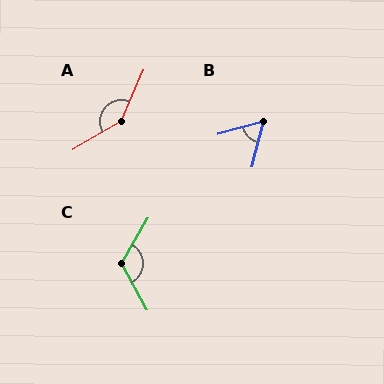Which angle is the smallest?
B, at approximately 60 degrees.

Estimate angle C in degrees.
Approximately 121 degrees.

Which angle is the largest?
A, at approximately 144 degrees.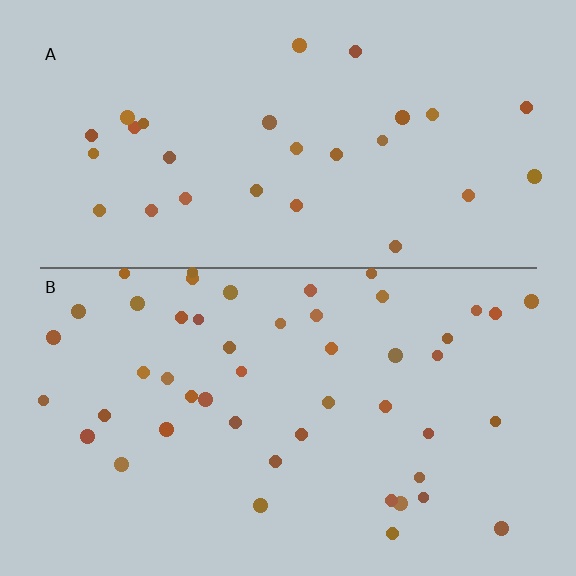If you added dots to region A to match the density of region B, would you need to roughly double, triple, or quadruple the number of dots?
Approximately double.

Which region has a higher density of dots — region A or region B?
B (the bottom).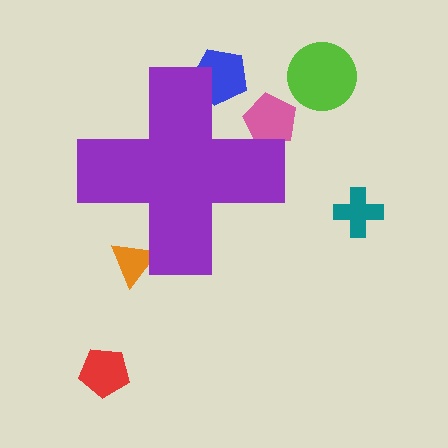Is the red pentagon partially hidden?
No, the red pentagon is fully visible.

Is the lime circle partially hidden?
No, the lime circle is fully visible.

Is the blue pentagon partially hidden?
Yes, the blue pentagon is partially hidden behind the purple cross.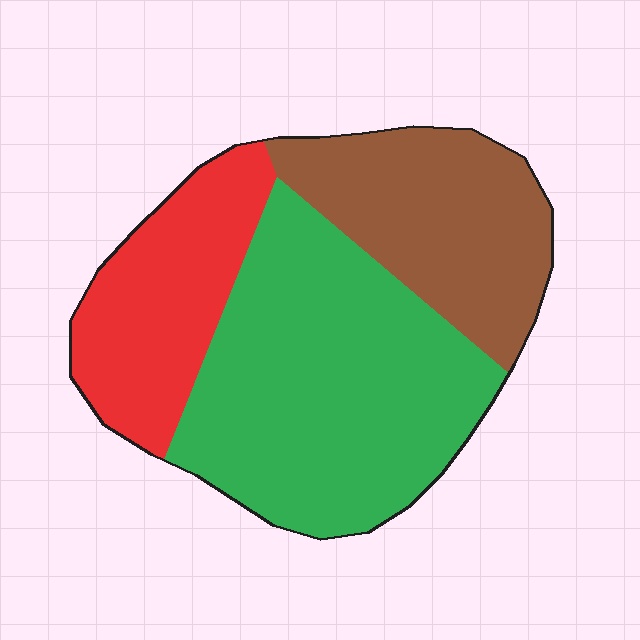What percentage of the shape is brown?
Brown takes up between a sixth and a third of the shape.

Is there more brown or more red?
Brown.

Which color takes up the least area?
Red, at roughly 25%.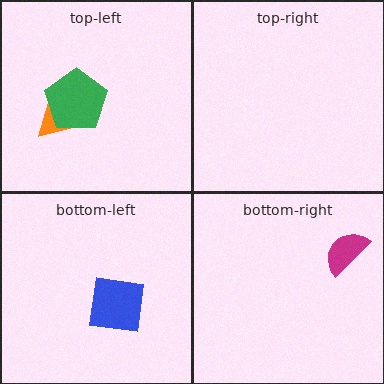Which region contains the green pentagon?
The top-left region.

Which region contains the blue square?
The bottom-left region.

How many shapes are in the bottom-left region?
1.